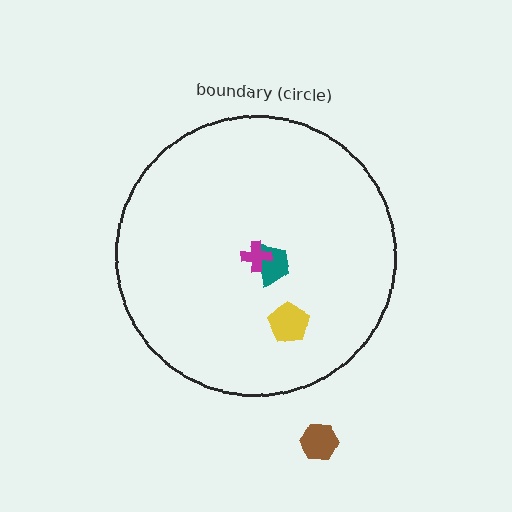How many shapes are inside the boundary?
3 inside, 1 outside.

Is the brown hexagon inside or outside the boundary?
Outside.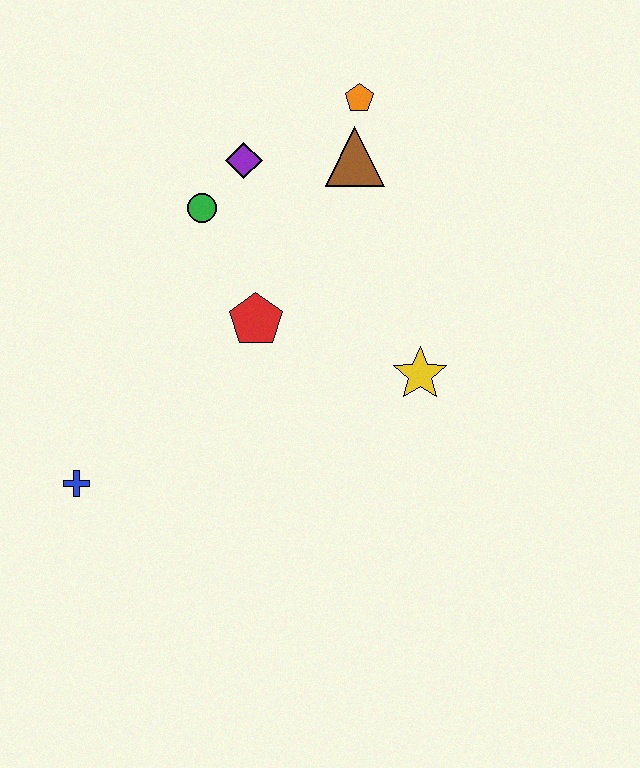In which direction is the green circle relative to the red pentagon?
The green circle is above the red pentagon.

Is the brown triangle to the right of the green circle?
Yes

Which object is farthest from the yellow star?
The blue cross is farthest from the yellow star.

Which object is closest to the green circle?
The purple diamond is closest to the green circle.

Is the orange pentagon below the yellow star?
No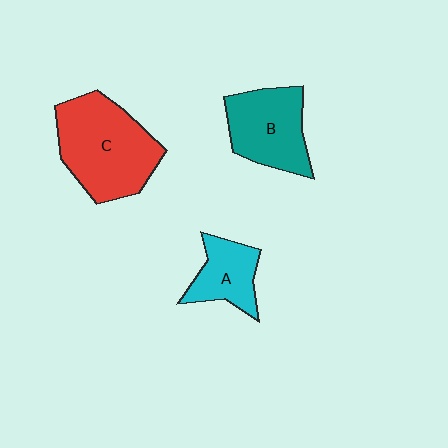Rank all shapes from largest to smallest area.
From largest to smallest: C (red), B (teal), A (cyan).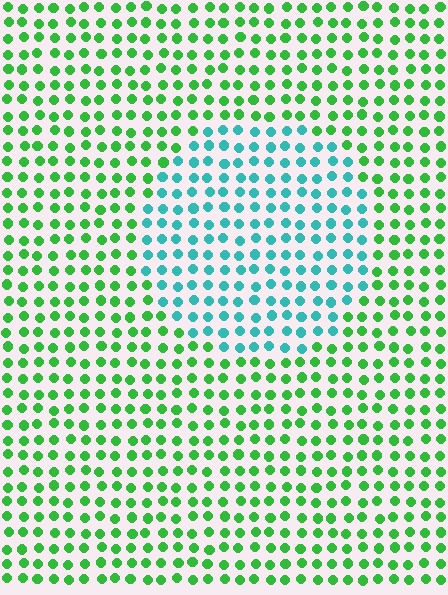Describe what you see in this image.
The image is filled with small green elements in a uniform arrangement. A circle-shaped region is visible where the elements are tinted to a slightly different hue, forming a subtle color boundary.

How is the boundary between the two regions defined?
The boundary is defined purely by a slight shift in hue (about 54 degrees). Spacing, size, and orientation are identical on both sides.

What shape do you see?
I see a circle.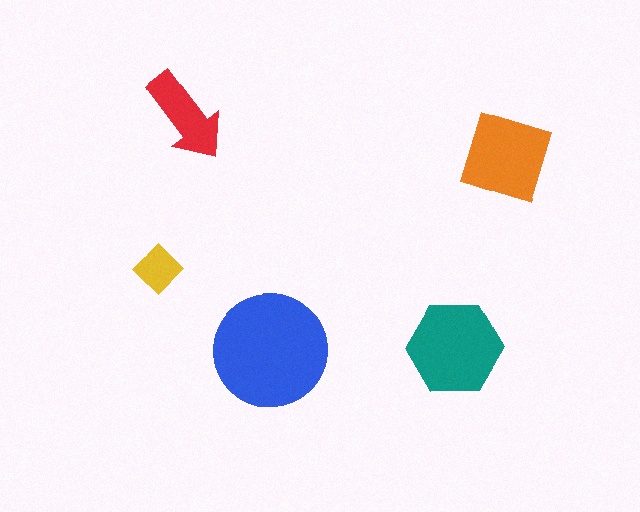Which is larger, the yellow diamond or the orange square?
The orange square.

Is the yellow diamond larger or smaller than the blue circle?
Smaller.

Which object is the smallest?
The yellow diamond.